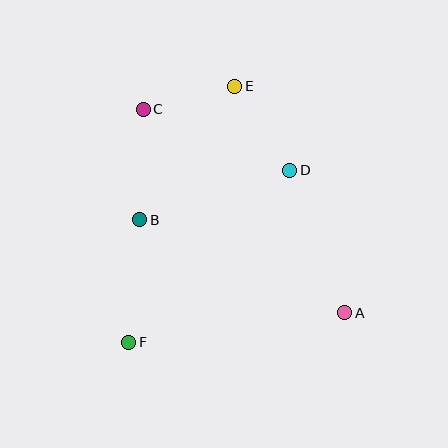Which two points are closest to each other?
Points C and E are closest to each other.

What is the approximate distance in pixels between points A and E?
The distance between A and E is approximately 252 pixels.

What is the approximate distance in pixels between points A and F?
The distance between A and F is approximately 218 pixels.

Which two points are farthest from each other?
Points A and C are farthest from each other.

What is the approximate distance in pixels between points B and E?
The distance between B and E is approximately 164 pixels.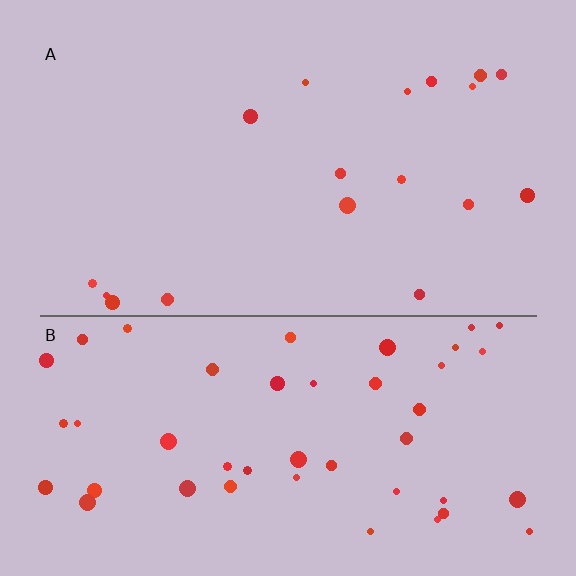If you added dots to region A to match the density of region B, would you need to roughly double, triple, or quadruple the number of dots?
Approximately triple.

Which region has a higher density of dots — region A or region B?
B (the bottom).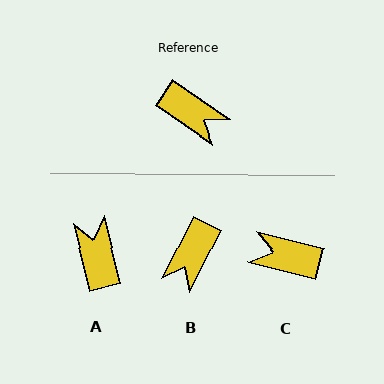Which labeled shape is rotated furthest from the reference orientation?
C, about 160 degrees away.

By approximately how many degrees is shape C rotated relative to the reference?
Approximately 160 degrees clockwise.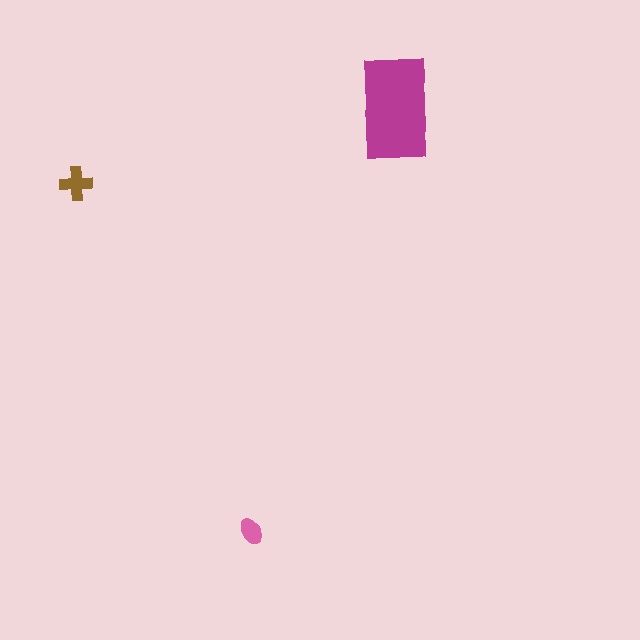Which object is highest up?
The magenta rectangle is topmost.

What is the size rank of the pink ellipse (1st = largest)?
3rd.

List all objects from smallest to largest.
The pink ellipse, the brown cross, the magenta rectangle.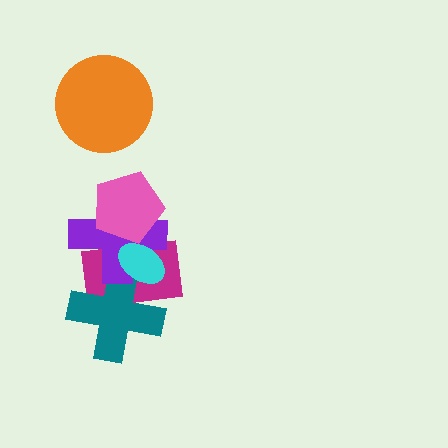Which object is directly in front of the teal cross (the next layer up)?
The purple cross is directly in front of the teal cross.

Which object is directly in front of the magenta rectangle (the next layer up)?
The teal cross is directly in front of the magenta rectangle.